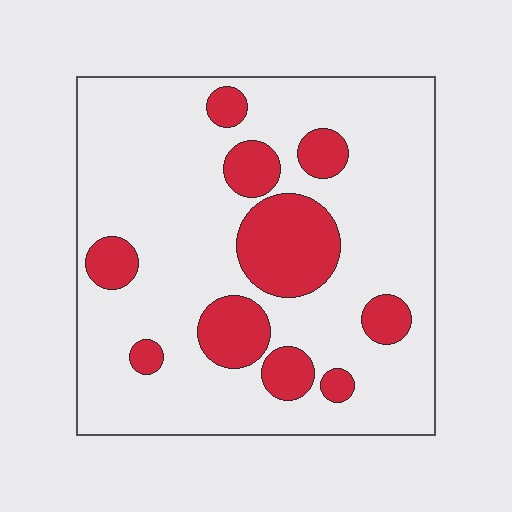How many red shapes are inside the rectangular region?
10.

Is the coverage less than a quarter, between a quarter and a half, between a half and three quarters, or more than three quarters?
Less than a quarter.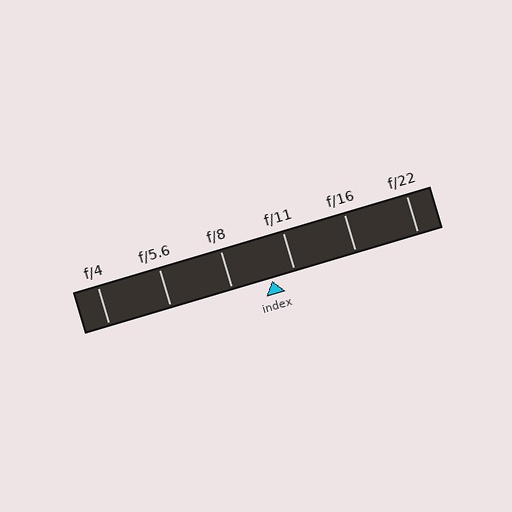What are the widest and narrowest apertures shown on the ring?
The widest aperture shown is f/4 and the narrowest is f/22.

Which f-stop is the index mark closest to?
The index mark is closest to f/11.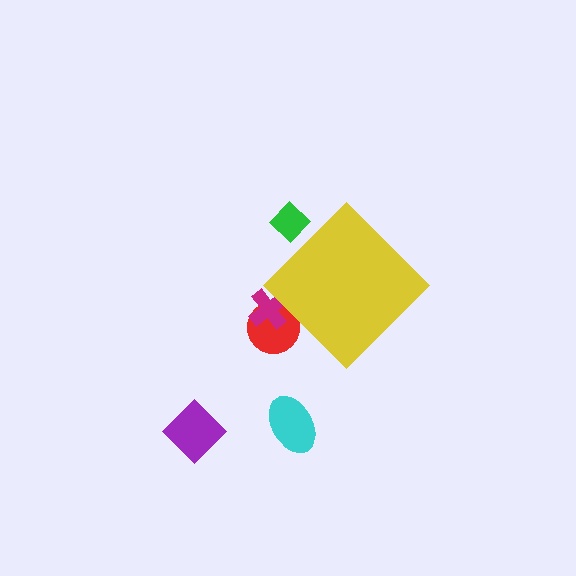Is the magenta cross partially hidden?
Yes, the magenta cross is partially hidden behind the yellow diamond.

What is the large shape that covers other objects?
A yellow diamond.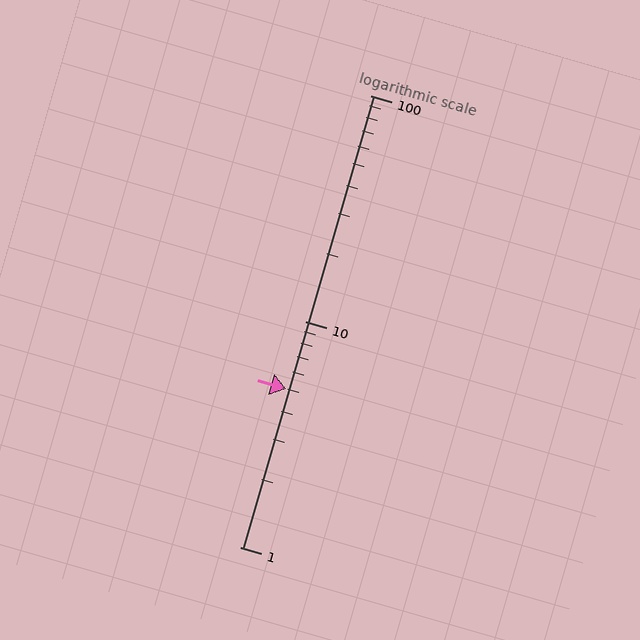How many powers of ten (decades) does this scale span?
The scale spans 2 decades, from 1 to 100.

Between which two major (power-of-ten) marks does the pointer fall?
The pointer is between 1 and 10.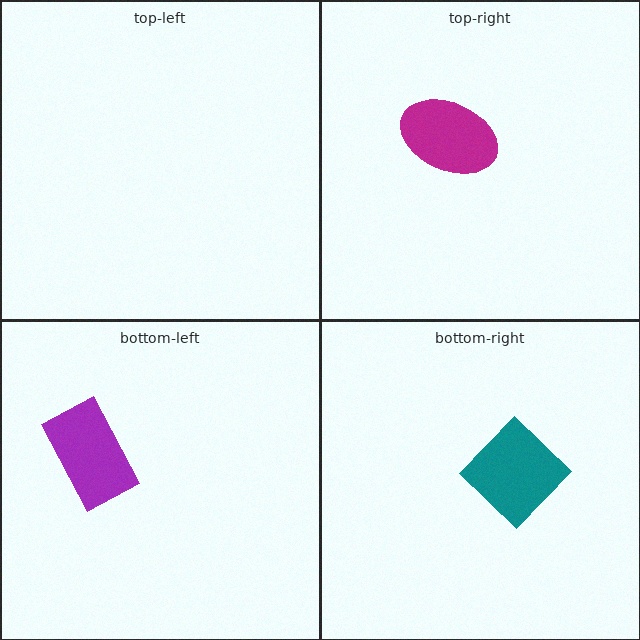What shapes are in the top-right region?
The magenta ellipse.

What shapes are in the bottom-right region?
The teal diamond.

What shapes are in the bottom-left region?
The purple rectangle.